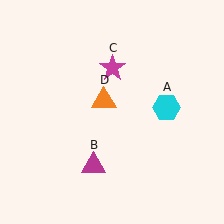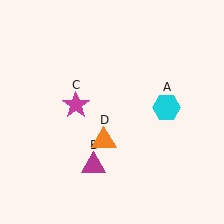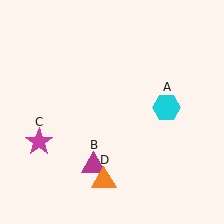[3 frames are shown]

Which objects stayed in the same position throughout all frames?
Cyan hexagon (object A) and magenta triangle (object B) remained stationary.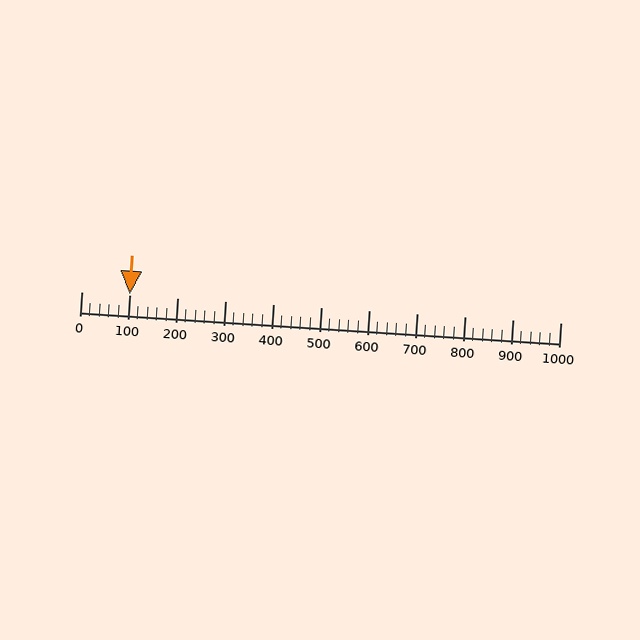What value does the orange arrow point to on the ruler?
The orange arrow points to approximately 100.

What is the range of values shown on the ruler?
The ruler shows values from 0 to 1000.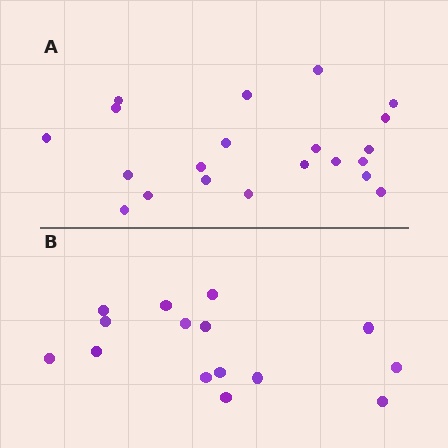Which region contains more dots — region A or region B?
Region A (the top region) has more dots.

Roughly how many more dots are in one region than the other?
Region A has about 6 more dots than region B.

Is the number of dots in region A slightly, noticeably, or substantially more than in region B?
Region A has noticeably more, but not dramatically so. The ratio is roughly 1.4 to 1.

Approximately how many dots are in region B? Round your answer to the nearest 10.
About 20 dots. (The exact count is 15, which rounds to 20.)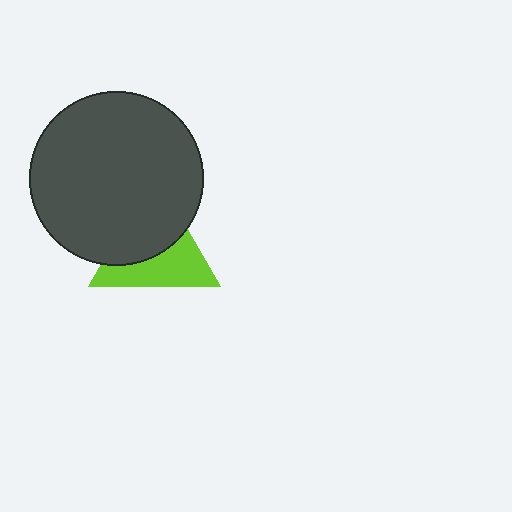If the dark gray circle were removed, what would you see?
You would see the complete lime triangle.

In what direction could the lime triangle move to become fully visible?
The lime triangle could move down. That would shift it out from behind the dark gray circle entirely.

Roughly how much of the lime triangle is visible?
About half of it is visible (roughly 49%).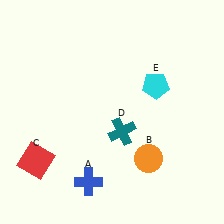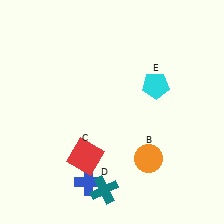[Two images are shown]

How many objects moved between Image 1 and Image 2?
2 objects moved between the two images.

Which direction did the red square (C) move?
The red square (C) moved right.